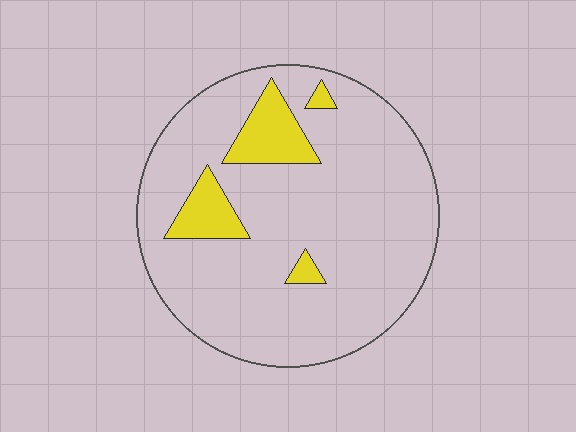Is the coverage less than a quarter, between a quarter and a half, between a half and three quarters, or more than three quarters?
Less than a quarter.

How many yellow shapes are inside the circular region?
4.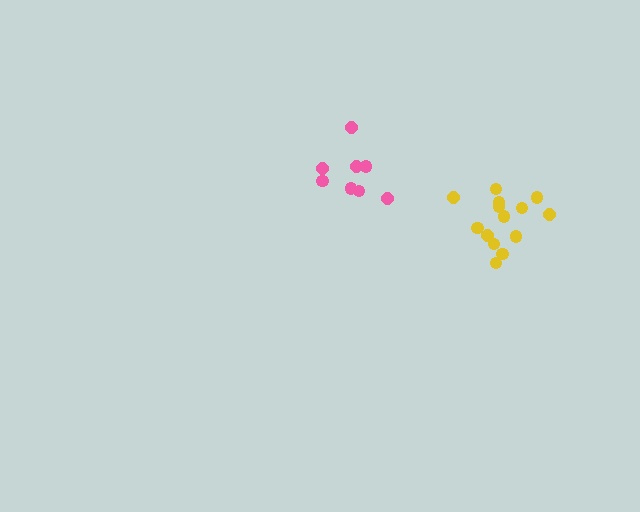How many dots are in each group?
Group 1: 14 dots, Group 2: 8 dots (22 total).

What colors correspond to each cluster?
The clusters are colored: yellow, pink.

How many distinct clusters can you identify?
There are 2 distinct clusters.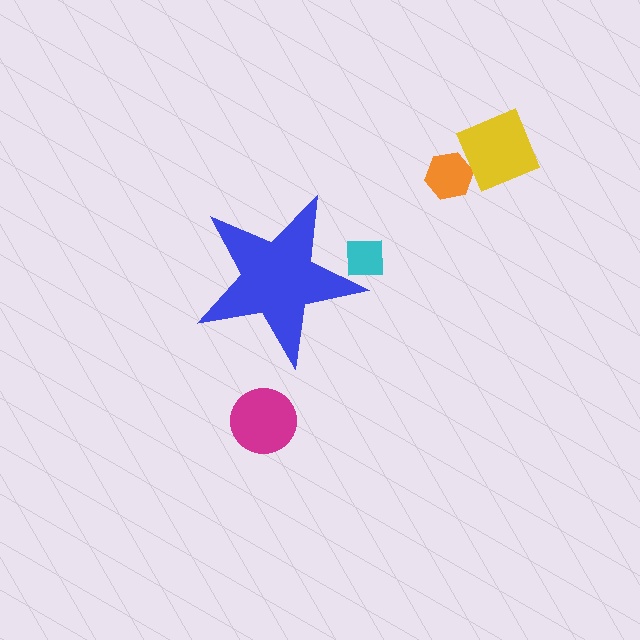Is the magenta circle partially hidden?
No, the magenta circle is fully visible.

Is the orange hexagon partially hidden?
No, the orange hexagon is fully visible.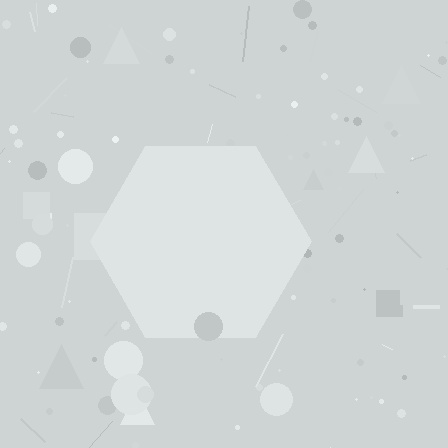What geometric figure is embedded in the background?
A hexagon is embedded in the background.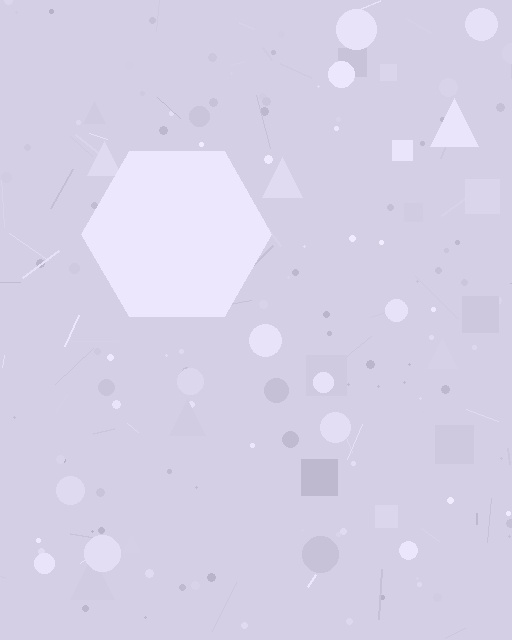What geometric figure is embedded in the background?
A hexagon is embedded in the background.